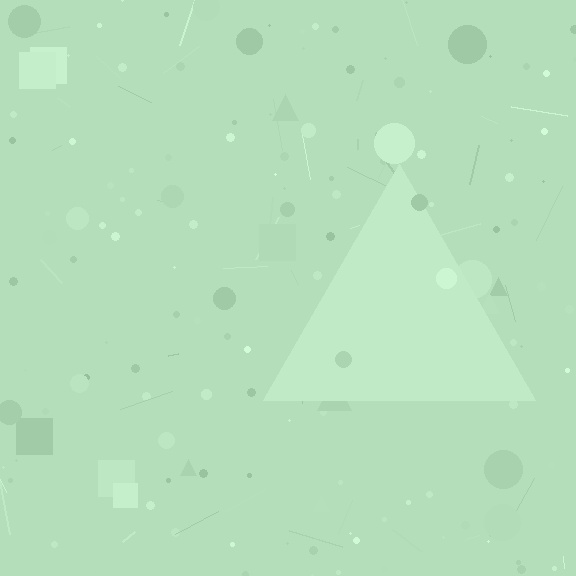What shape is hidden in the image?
A triangle is hidden in the image.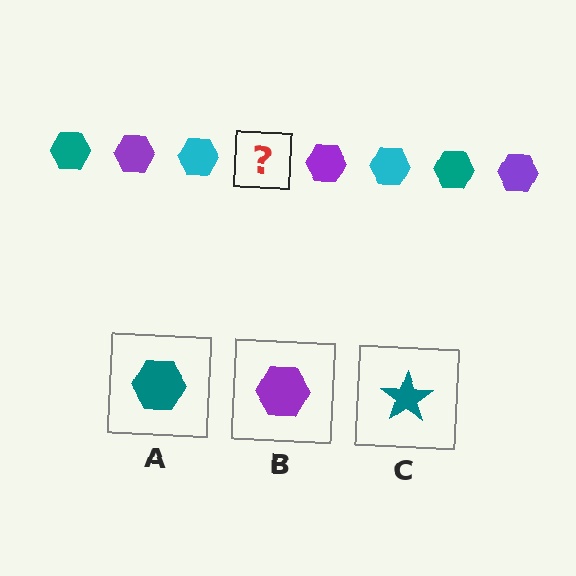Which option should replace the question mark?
Option A.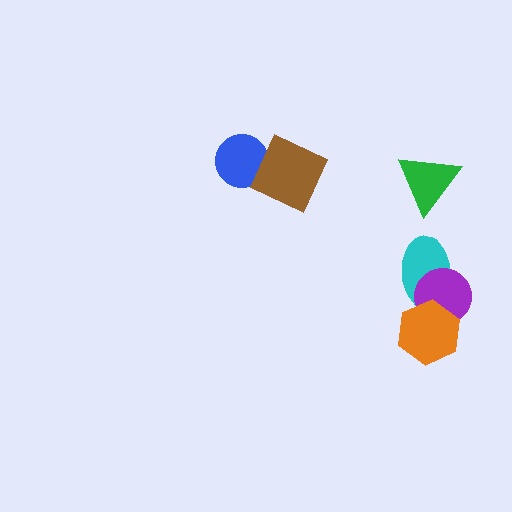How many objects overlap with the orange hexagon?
2 objects overlap with the orange hexagon.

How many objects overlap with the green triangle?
0 objects overlap with the green triangle.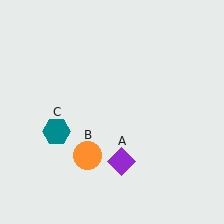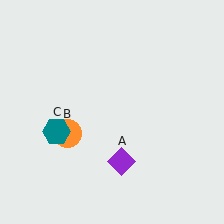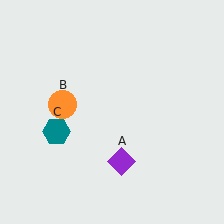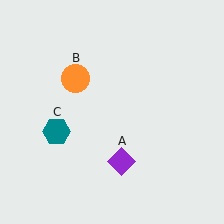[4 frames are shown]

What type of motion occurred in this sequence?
The orange circle (object B) rotated clockwise around the center of the scene.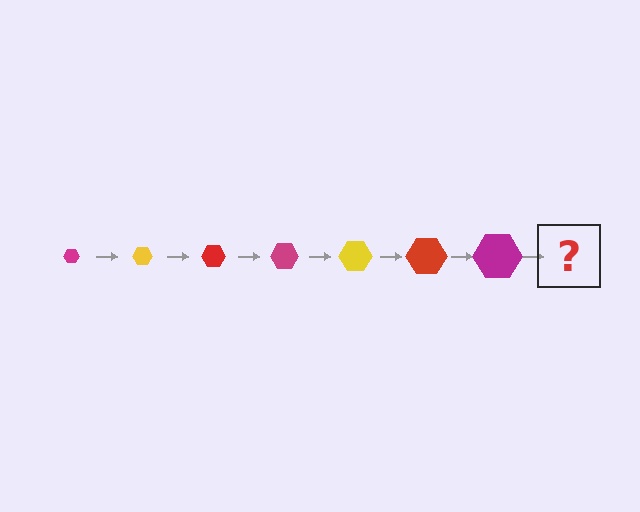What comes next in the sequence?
The next element should be a yellow hexagon, larger than the previous one.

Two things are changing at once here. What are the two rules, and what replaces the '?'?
The two rules are that the hexagon grows larger each step and the color cycles through magenta, yellow, and red. The '?' should be a yellow hexagon, larger than the previous one.